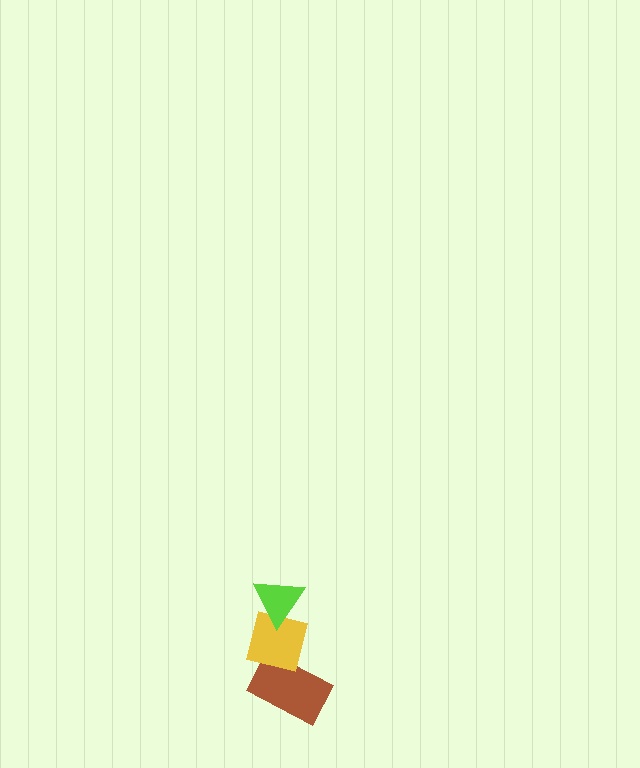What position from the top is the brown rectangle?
The brown rectangle is 3rd from the top.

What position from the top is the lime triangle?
The lime triangle is 1st from the top.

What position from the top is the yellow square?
The yellow square is 2nd from the top.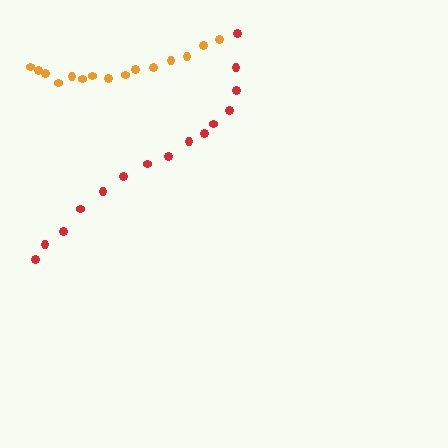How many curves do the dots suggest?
There are 2 distinct paths.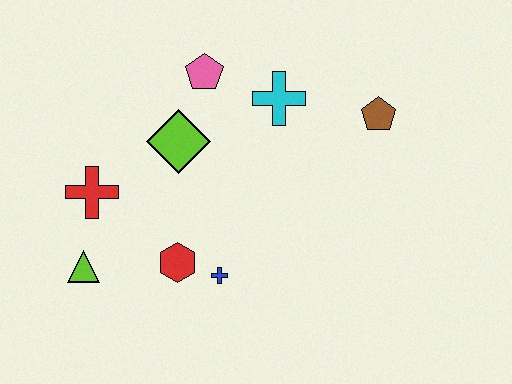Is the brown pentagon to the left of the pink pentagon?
No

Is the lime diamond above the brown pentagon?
No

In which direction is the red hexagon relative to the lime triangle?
The red hexagon is to the right of the lime triangle.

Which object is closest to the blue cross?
The red hexagon is closest to the blue cross.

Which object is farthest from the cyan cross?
The lime triangle is farthest from the cyan cross.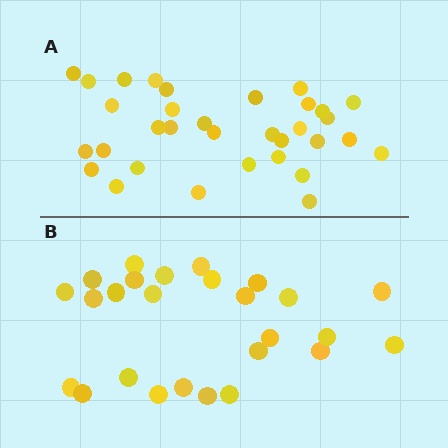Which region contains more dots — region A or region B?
Region A (the top region) has more dots.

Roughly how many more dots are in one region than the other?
Region A has roughly 8 or so more dots than region B.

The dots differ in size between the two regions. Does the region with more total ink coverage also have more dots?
No. Region B has more total ink coverage because its dots are larger, but region A actually contains more individual dots. Total area can be misleading — the number of items is what matters here.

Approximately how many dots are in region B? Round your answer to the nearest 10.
About 30 dots. (The exact count is 26, which rounds to 30.)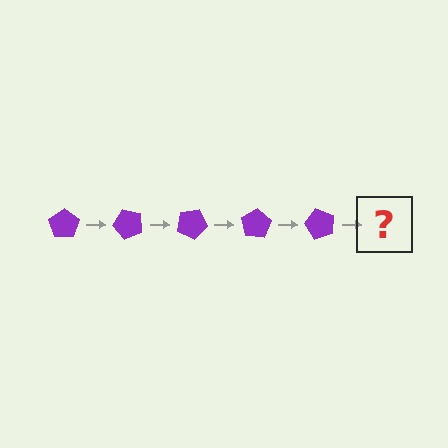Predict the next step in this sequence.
The next step is a purple pentagon rotated 250 degrees.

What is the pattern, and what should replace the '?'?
The pattern is that the pentagon rotates 50 degrees each step. The '?' should be a purple pentagon rotated 250 degrees.